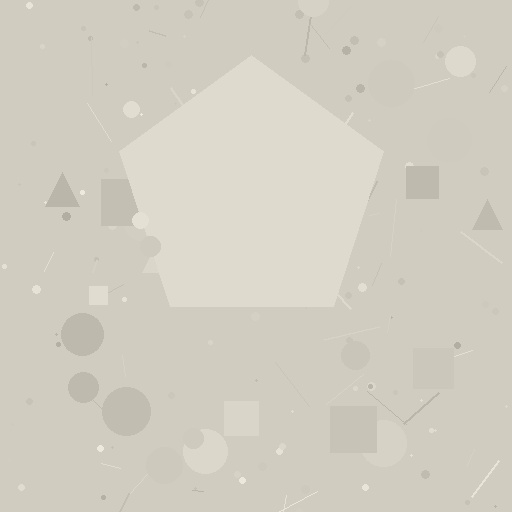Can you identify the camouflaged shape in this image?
The camouflaged shape is a pentagon.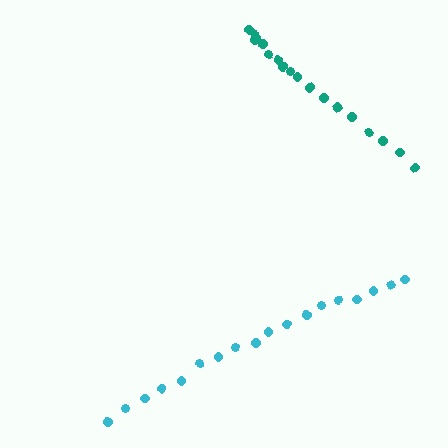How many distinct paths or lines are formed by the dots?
There are 2 distinct paths.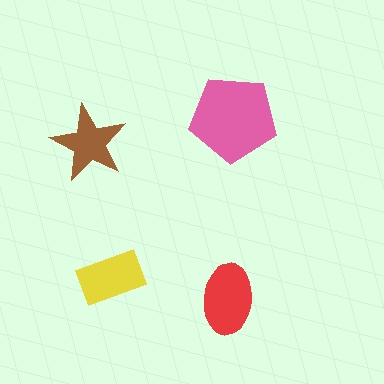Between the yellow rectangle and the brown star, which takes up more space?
The yellow rectangle.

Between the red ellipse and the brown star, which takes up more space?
The red ellipse.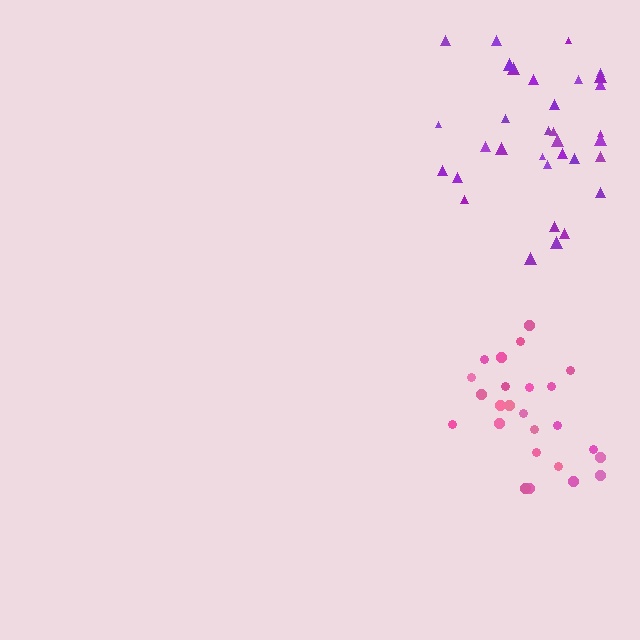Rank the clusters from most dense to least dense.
pink, purple.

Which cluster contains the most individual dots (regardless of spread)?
Purple (34).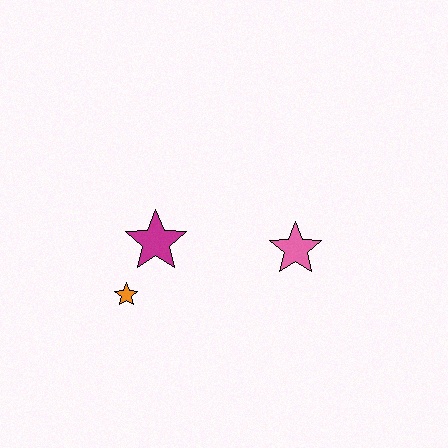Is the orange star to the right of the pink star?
No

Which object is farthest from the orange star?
The pink star is farthest from the orange star.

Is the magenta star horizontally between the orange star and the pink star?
Yes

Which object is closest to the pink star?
The magenta star is closest to the pink star.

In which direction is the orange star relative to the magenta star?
The orange star is below the magenta star.